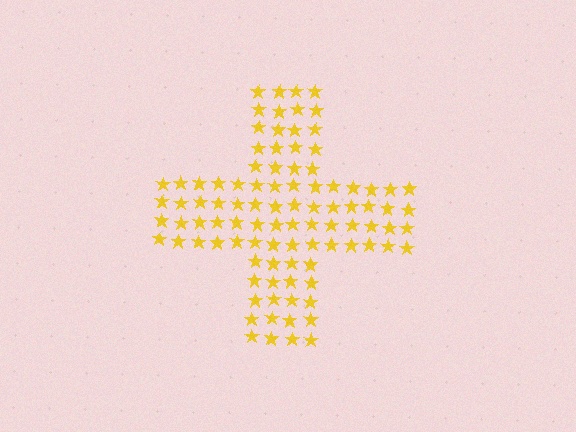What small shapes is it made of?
It is made of small stars.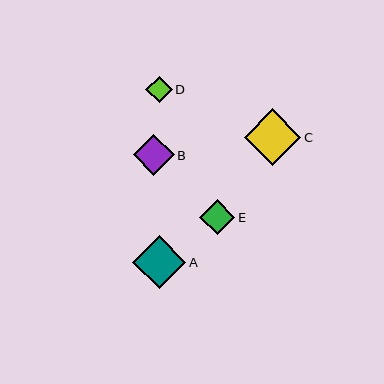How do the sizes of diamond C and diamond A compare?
Diamond C and diamond A are approximately the same size.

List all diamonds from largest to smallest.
From largest to smallest: C, A, B, E, D.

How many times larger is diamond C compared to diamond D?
Diamond C is approximately 2.1 times the size of diamond D.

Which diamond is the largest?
Diamond C is the largest with a size of approximately 56 pixels.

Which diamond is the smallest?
Diamond D is the smallest with a size of approximately 26 pixels.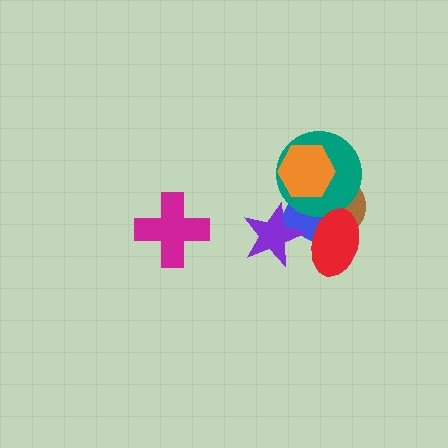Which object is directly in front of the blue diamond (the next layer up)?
The teal circle is directly in front of the blue diamond.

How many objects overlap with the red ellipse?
2 objects overlap with the red ellipse.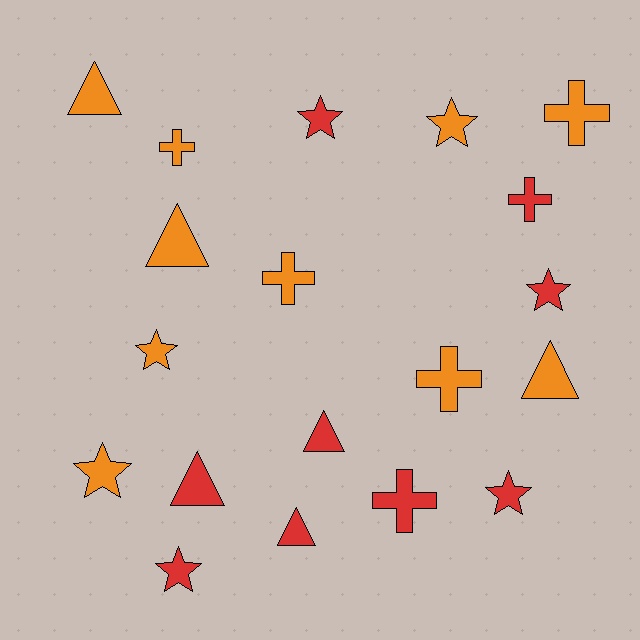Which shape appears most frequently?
Star, with 7 objects.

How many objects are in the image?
There are 19 objects.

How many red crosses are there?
There are 2 red crosses.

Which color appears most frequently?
Orange, with 10 objects.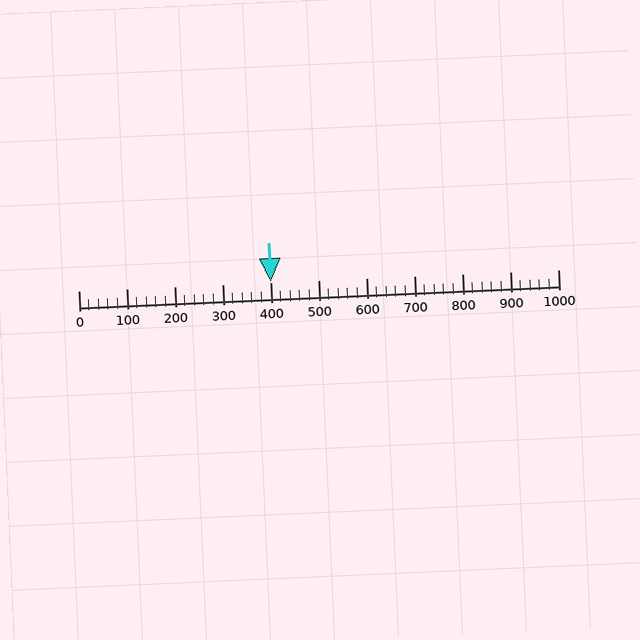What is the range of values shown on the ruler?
The ruler shows values from 0 to 1000.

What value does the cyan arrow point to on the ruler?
The cyan arrow points to approximately 400.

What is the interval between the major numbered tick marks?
The major tick marks are spaced 100 units apart.